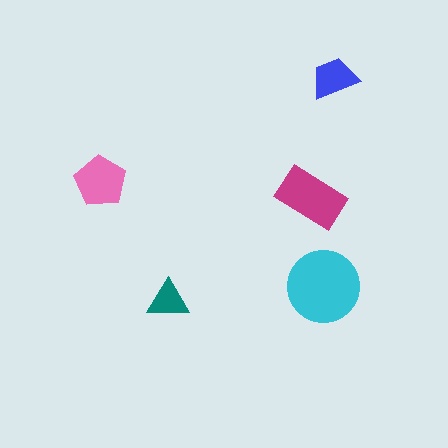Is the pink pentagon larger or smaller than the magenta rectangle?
Smaller.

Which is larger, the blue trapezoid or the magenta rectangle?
The magenta rectangle.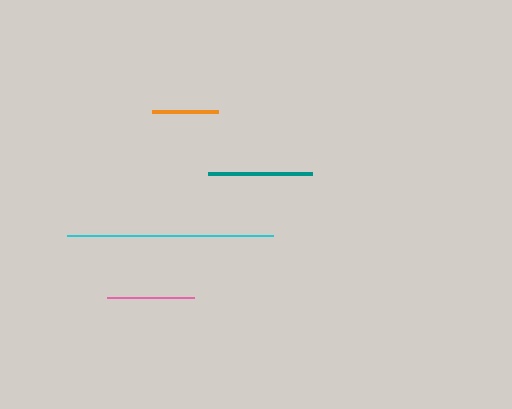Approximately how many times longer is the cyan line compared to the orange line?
The cyan line is approximately 3.1 times the length of the orange line.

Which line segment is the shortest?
The orange line is the shortest at approximately 65 pixels.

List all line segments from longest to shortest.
From longest to shortest: cyan, teal, pink, orange.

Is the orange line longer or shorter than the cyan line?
The cyan line is longer than the orange line.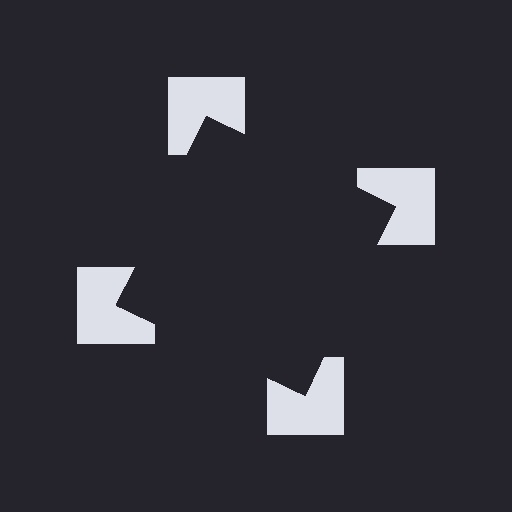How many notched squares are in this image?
There are 4 — one at each vertex of the illusory square.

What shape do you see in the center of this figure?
An illusory square — its edges are inferred from the aligned wedge cuts in the notched squares, not physically drawn.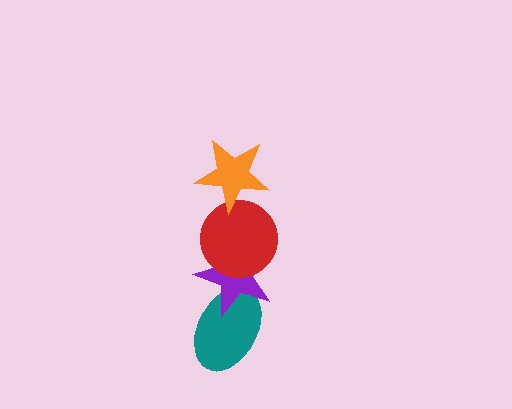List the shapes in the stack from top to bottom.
From top to bottom: the orange star, the red circle, the purple star, the teal ellipse.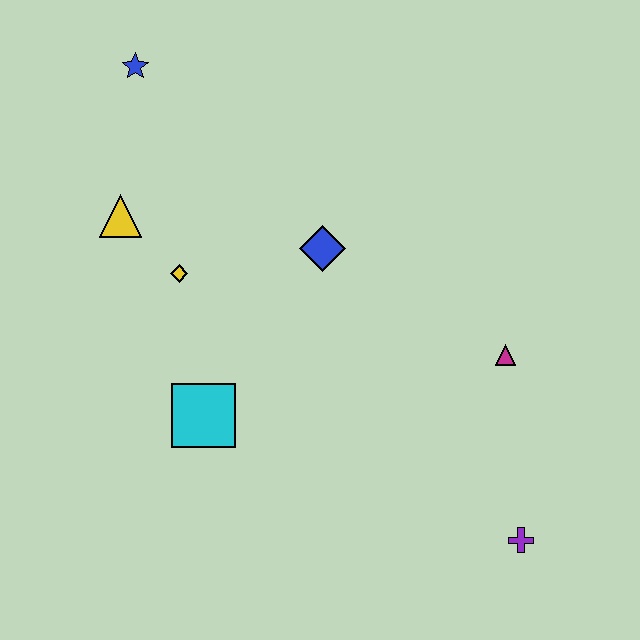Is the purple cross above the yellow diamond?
No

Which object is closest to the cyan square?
The yellow diamond is closest to the cyan square.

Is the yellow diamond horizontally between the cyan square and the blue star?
Yes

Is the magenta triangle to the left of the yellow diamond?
No